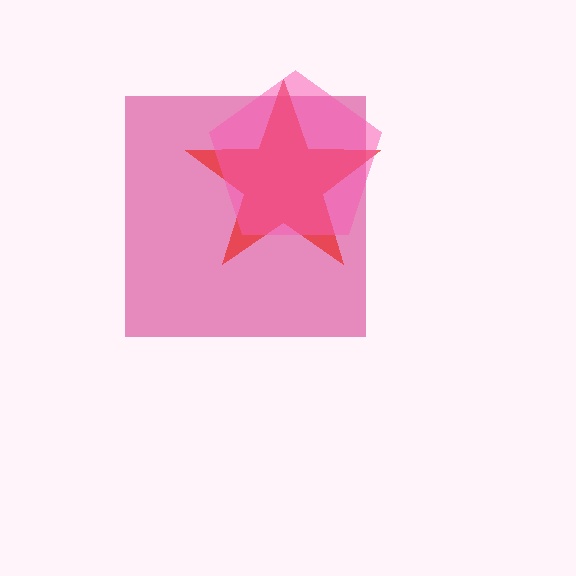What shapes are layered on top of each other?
The layered shapes are: a magenta square, a red star, a pink pentagon.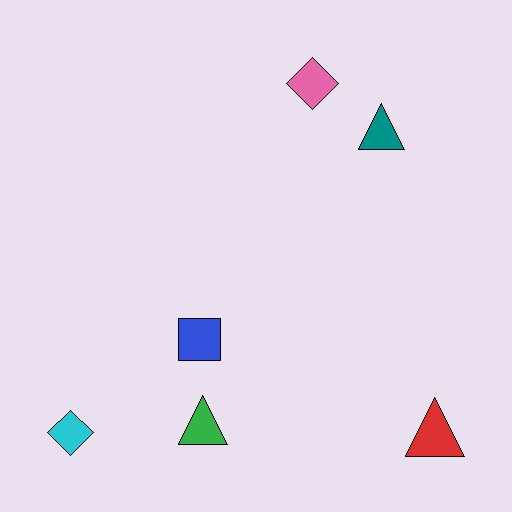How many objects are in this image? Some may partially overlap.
There are 6 objects.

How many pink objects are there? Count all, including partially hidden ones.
There is 1 pink object.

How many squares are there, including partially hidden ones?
There is 1 square.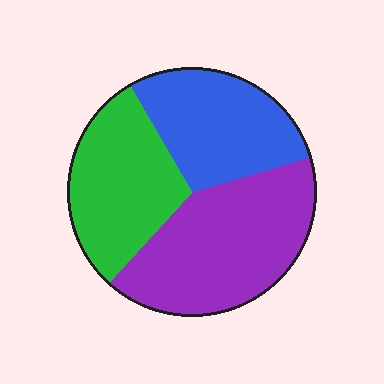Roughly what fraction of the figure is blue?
Blue covers 29% of the figure.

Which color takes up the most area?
Purple, at roughly 40%.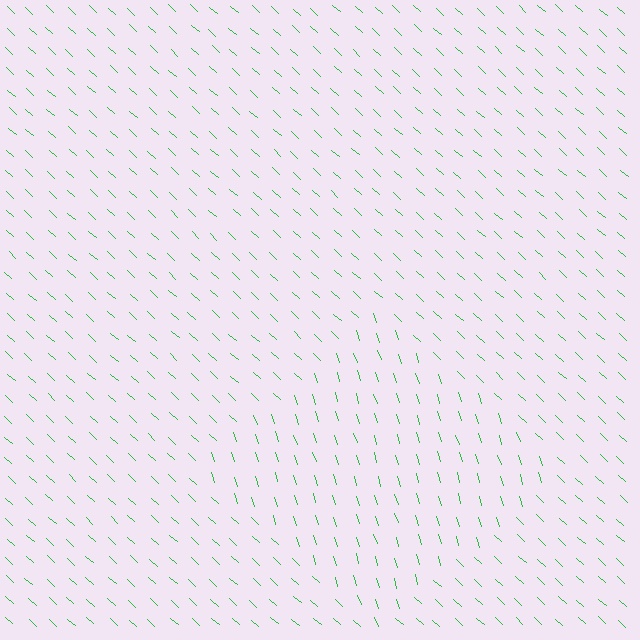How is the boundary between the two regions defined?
The boundary is defined purely by a change in line orientation (approximately 30 degrees difference). All lines are the same color and thickness.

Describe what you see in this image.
The image is filled with small green line segments. A diamond region in the image has lines oriented differently from the surrounding lines, creating a visible texture boundary.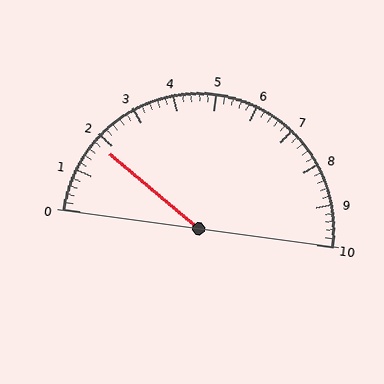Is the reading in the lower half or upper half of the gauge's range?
The reading is in the lower half of the range (0 to 10).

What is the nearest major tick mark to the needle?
The nearest major tick mark is 2.